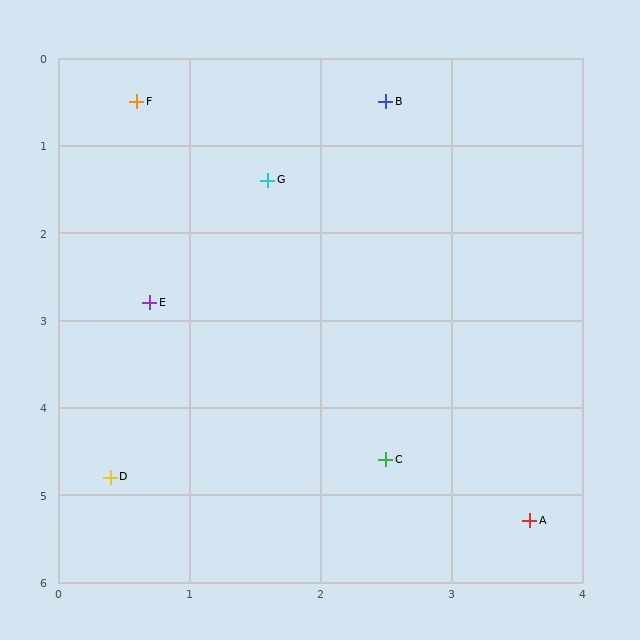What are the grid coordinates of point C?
Point C is at approximately (2.5, 4.6).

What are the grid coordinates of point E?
Point E is at approximately (0.7, 2.8).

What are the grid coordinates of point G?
Point G is at approximately (1.6, 1.4).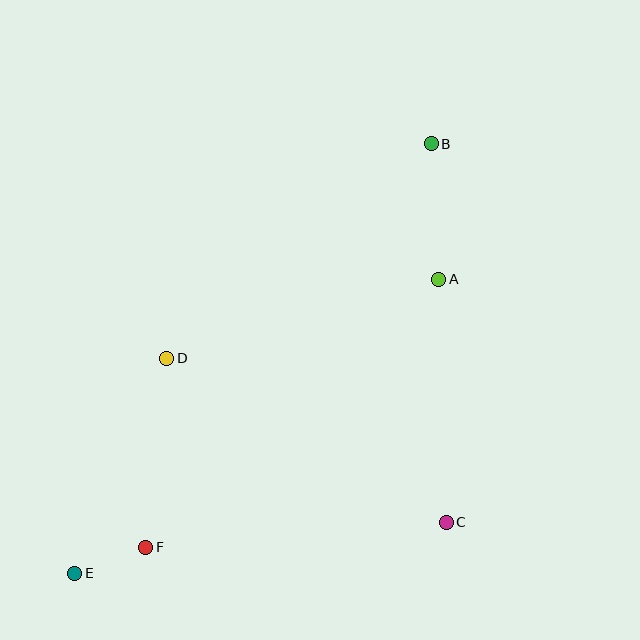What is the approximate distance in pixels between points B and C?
The distance between B and C is approximately 379 pixels.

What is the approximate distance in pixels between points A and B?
The distance between A and B is approximately 136 pixels.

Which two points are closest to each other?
Points E and F are closest to each other.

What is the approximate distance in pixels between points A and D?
The distance between A and D is approximately 283 pixels.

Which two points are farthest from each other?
Points B and E are farthest from each other.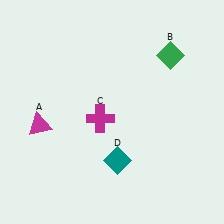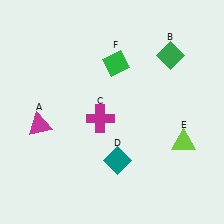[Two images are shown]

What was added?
A lime triangle (E), a green diamond (F) were added in Image 2.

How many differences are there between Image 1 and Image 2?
There are 2 differences between the two images.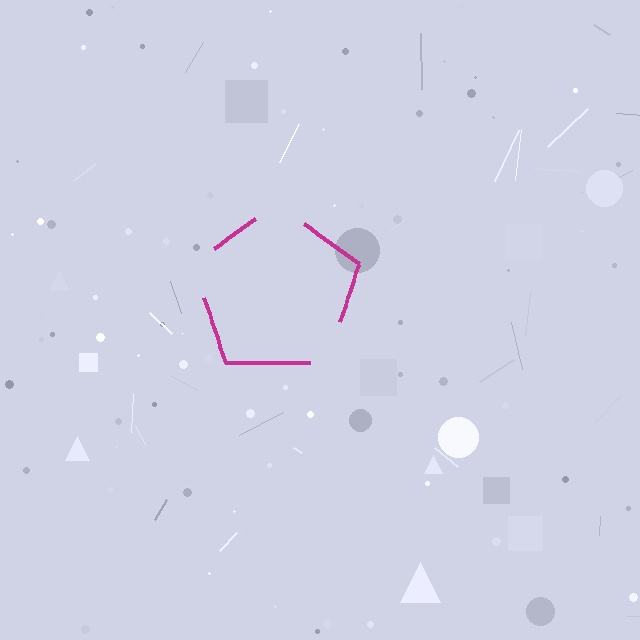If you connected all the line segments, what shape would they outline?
They would outline a pentagon.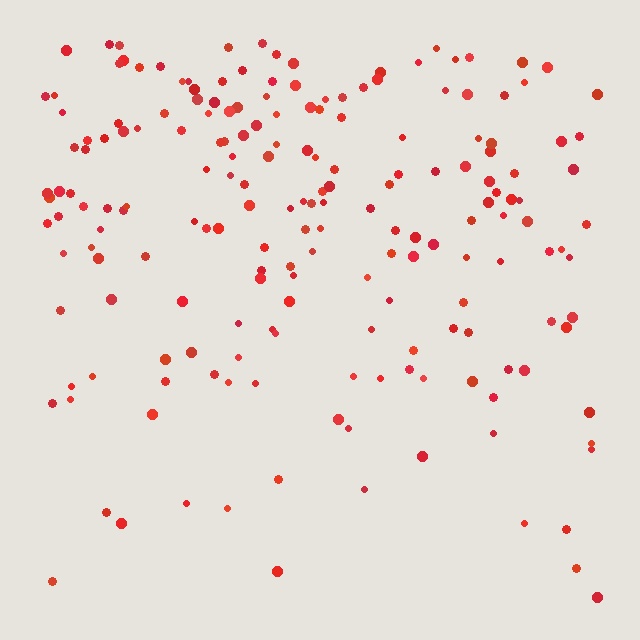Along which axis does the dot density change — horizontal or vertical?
Vertical.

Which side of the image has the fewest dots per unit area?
The bottom.